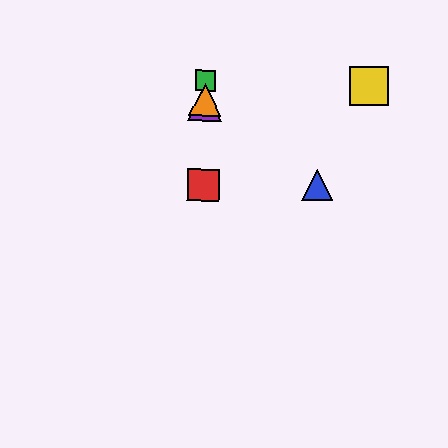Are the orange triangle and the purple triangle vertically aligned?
Yes, both are at x≈205.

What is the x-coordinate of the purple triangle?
The purple triangle is at x≈205.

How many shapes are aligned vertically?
4 shapes (the red square, the green square, the purple triangle, the orange triangle) are aligned vertically.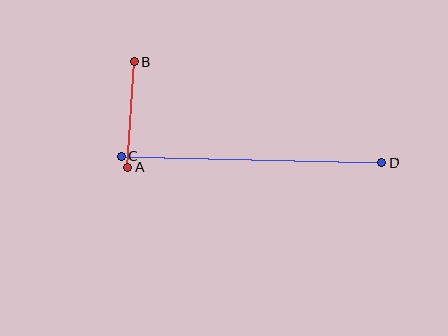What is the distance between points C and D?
The distance is approximately 260 pixels.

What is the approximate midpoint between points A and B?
The midpoint is at approximately (131, 115) pixels.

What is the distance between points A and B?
The distance is approximately 106 pixels.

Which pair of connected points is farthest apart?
Points C and D are farthest apart.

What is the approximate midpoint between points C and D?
The midpoint is at approximately (251, 159) pixels.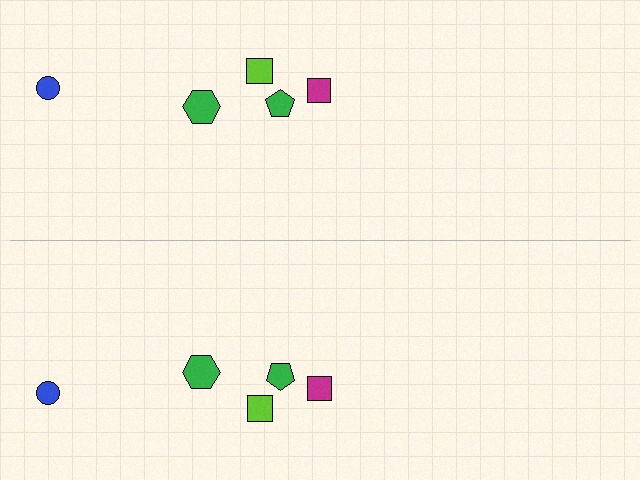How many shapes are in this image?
There are 10 shapes in this image.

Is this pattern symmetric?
Yes, this pattern has bilateral (reflection) symmetry.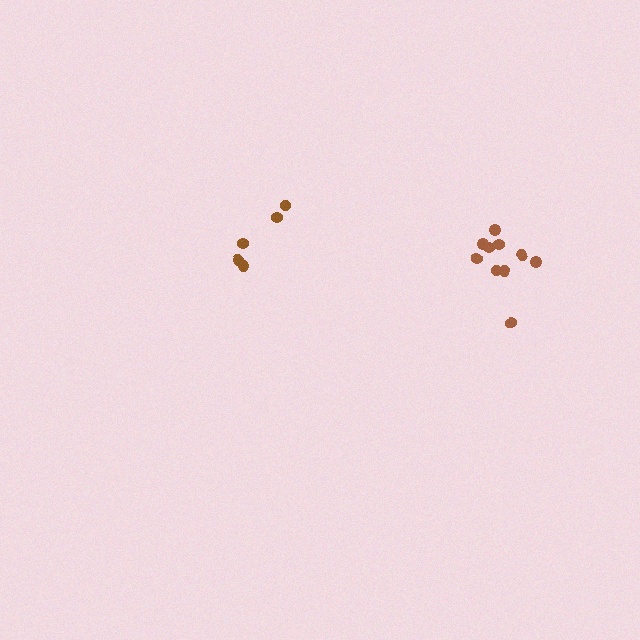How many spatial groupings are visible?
There are 2 spatial groupings.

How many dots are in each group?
Group 1: 10 dots, Group 2: 5 dots (15 total).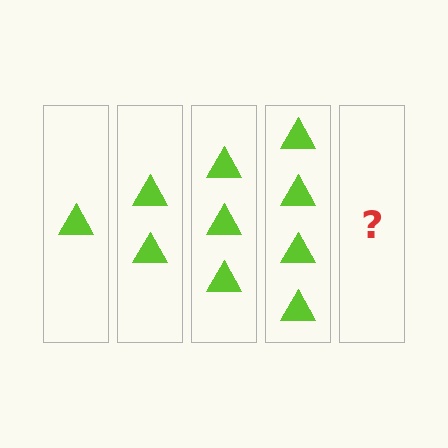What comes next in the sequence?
The next element should be 5 triangles.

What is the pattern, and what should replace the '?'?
The pattern is that each step adds one more triangle. The '?' should be 5 triangles.